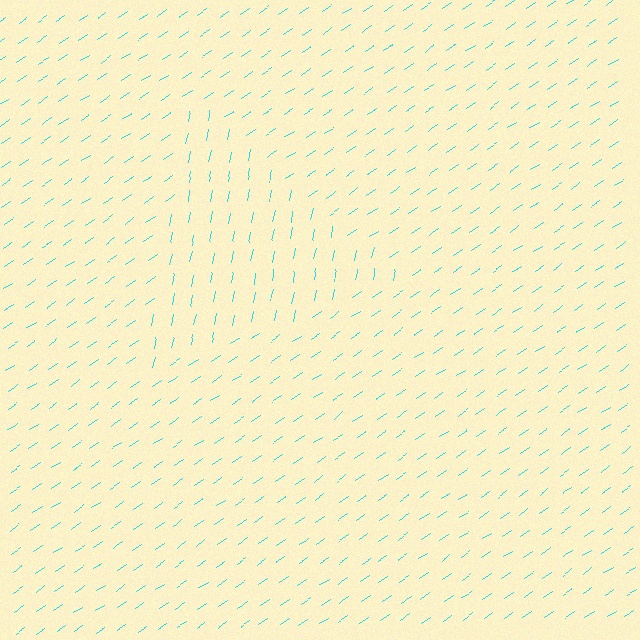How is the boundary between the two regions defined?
The boundary is defined purely by a change in line orientation (approximately 45 degrees difference). All lines are the same color and thickness.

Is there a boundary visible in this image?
Yes, there is a texture boundary formed by a change in line orientation.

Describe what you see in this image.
The image is filled with small cyan line segments. A triangle region in the image has lines oriented differently from the surrounding lines, creating a visible texture boundary.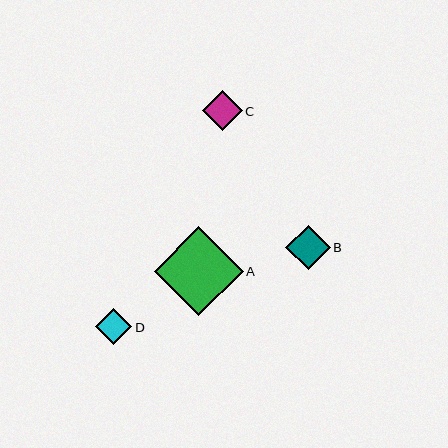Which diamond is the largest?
Diamond A is the largest with a size of approximately 89 pixels.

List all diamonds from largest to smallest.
From largest to smallest: A, B, C, D.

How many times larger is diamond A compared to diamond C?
Diamond A is approximately 2.2 times the size of diamond C.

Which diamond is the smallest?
Diamond D is the smallest with a size of approximately 37 pixels.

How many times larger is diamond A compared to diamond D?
Diamond A is approximately 2.4 times the size of diamond D.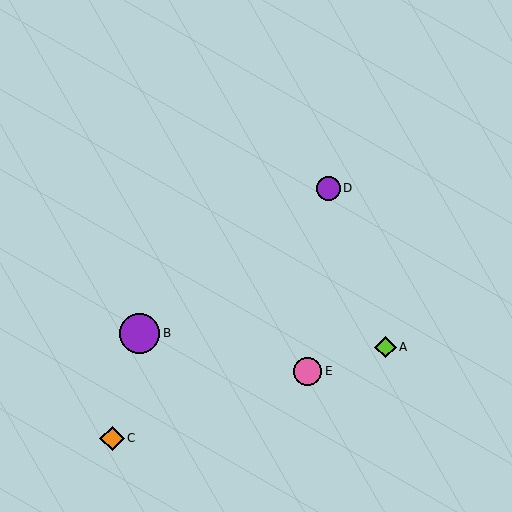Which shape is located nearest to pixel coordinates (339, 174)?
The purple circle (labeled D) at (328, 188) is nearest to that location.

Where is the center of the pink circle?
The center of the pink circle is at (308, 371).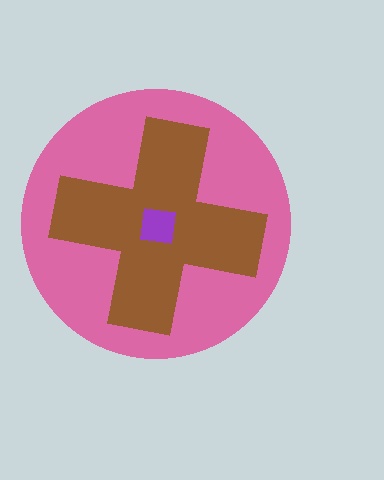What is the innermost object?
The purple square.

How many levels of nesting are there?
3.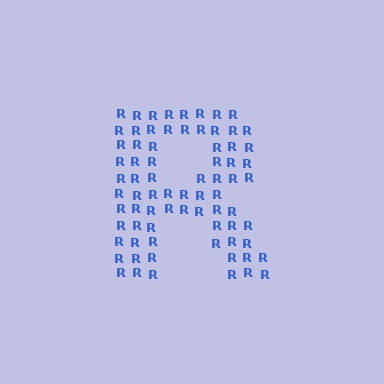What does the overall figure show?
The overall figure shows the letter R.